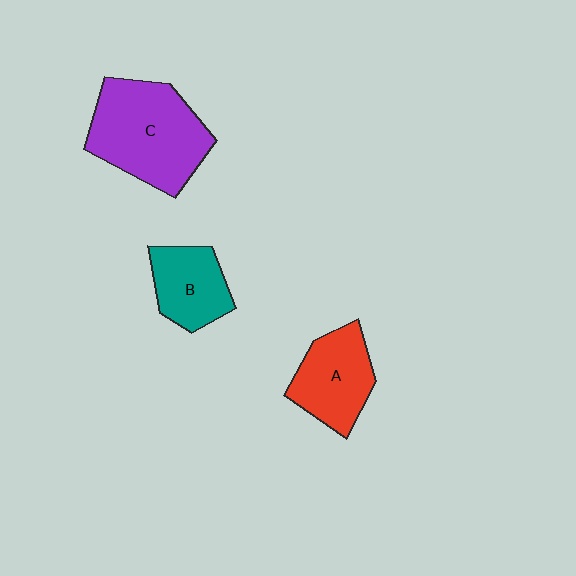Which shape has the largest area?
Shape C (purple).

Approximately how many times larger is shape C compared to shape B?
Approximately 1.8 times.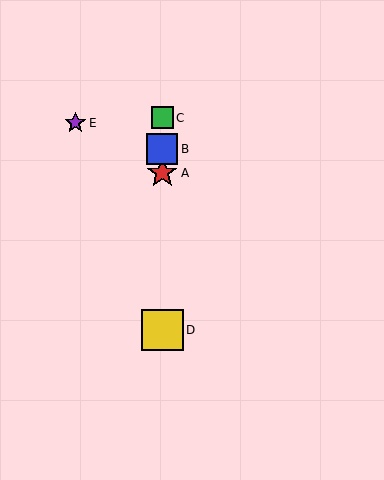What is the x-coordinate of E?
Object E is at x≈75.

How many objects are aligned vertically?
4 objects (A, B, C, D) are aligned vertically.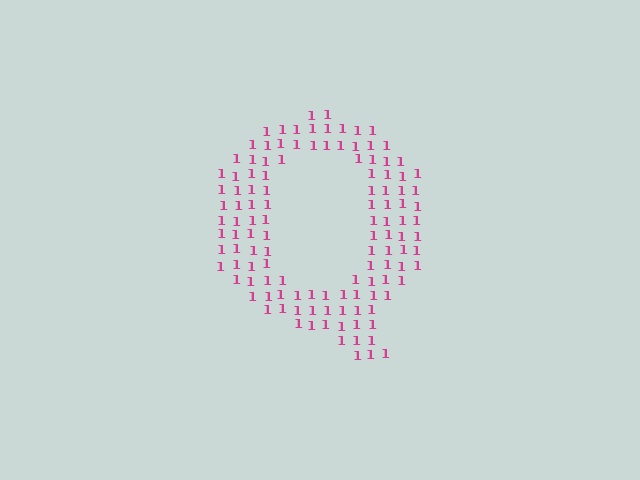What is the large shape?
The large shape is the letter Q.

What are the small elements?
The small elements are digit 1's.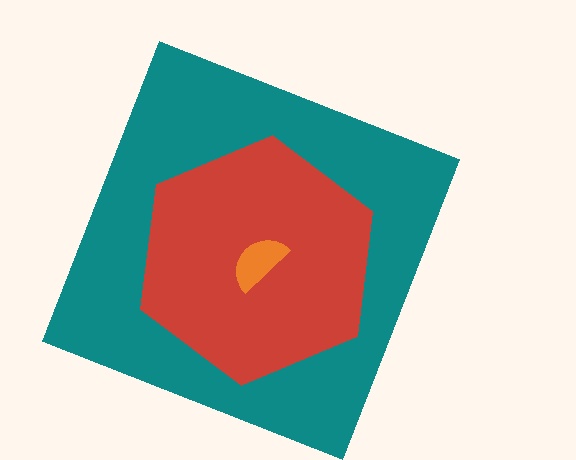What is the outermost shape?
The teal square.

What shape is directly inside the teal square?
The red hexagon.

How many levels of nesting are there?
3.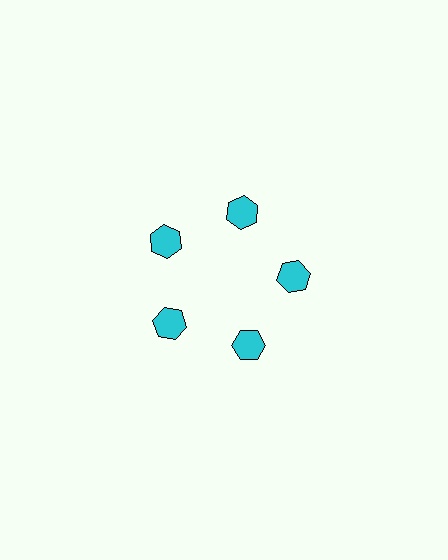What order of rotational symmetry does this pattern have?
This pattern has 5-fold rotational symmetry.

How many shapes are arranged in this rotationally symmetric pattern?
There are 5 shapes, arranged in 5 groups of 1.